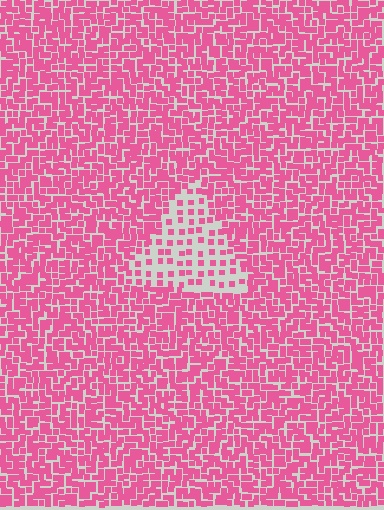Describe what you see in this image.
The image contains small pink elements arranged at two different densities. A triangle-shaped region is visible where the elements are less densely packed than the surrounding area.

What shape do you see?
I see a triangle.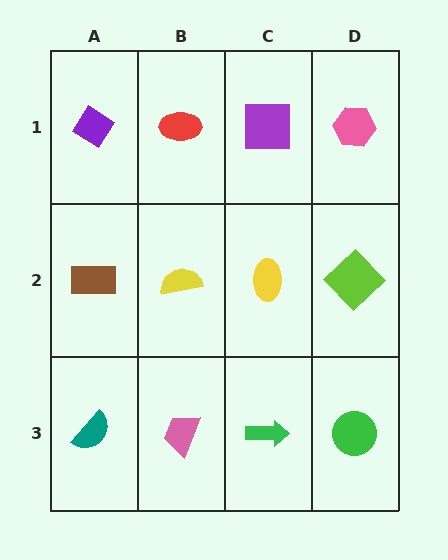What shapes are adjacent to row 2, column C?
A purple square (row 1, column C), a green arrow (row 3, column C), a yellow semicircle (row 2, column B), a lime diamond (row 2, column D).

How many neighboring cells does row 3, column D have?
2.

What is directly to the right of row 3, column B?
A green arrow.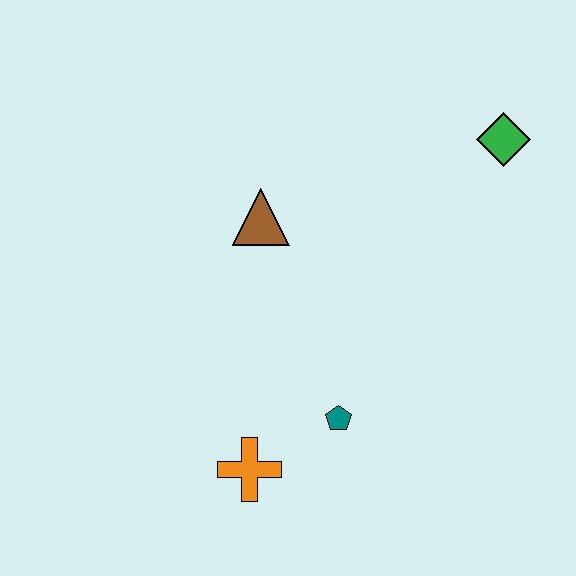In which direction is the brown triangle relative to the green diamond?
The brown triangle is to the left of the green diamond.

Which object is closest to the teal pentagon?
The orange cross is closest to the teal pentagon.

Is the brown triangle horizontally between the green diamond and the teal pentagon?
No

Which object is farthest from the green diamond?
The orange cross is farthest from the green diamond.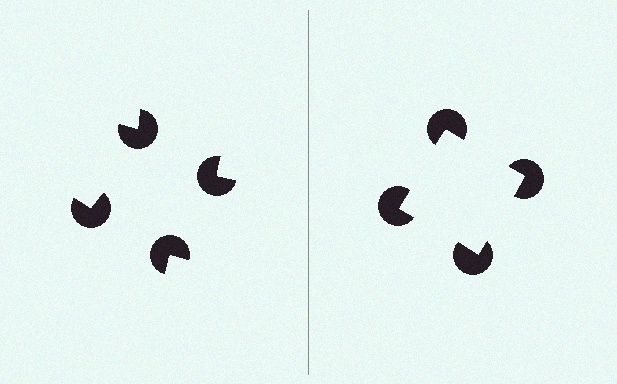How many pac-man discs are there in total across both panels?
8 — 4 on each side.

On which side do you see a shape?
An illusory square appears on the right side. On the left side the wedge cuts are rotated, so no coherent shape forms.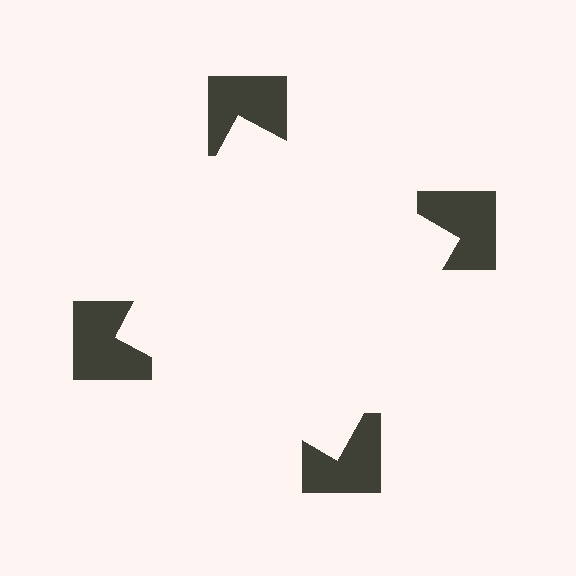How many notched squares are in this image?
There are 4 — one at each vertex of the illusory square.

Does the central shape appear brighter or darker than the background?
It typically appears slightly brighter than the background, even though no actual brightness change is drawn.